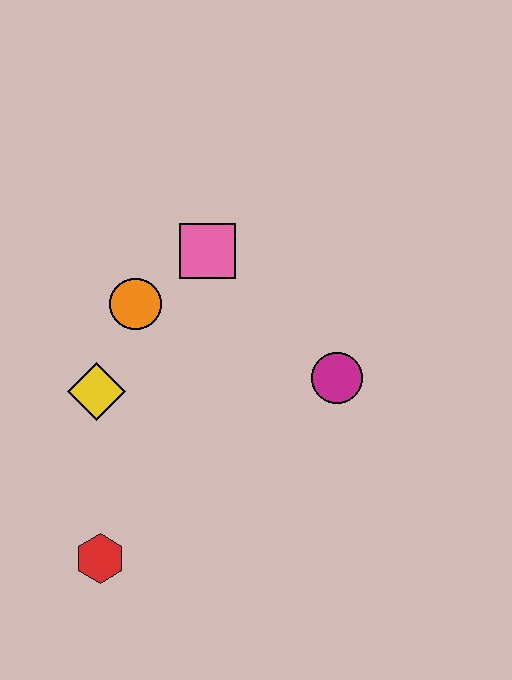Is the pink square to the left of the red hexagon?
No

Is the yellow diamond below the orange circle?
Yes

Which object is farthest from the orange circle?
The red hexagon is farthest from the orange circle.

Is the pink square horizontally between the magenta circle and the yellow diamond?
Yes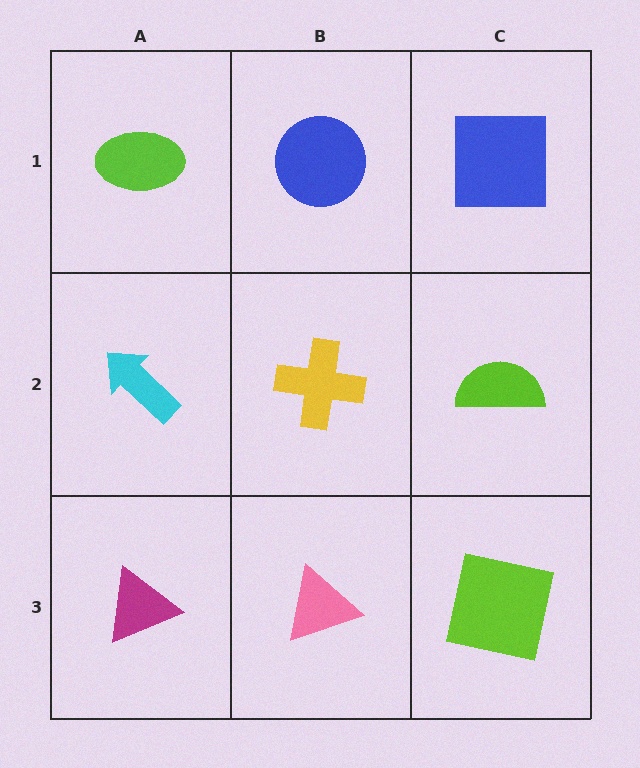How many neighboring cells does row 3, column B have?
3.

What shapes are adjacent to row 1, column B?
A yellow cross (row 2, column B), a lime ellipse (row 1, column A), a blue square (row 1, column C).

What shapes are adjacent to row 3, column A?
A cyan arrow (row 2, column A), a pink triangle (row 3, column B).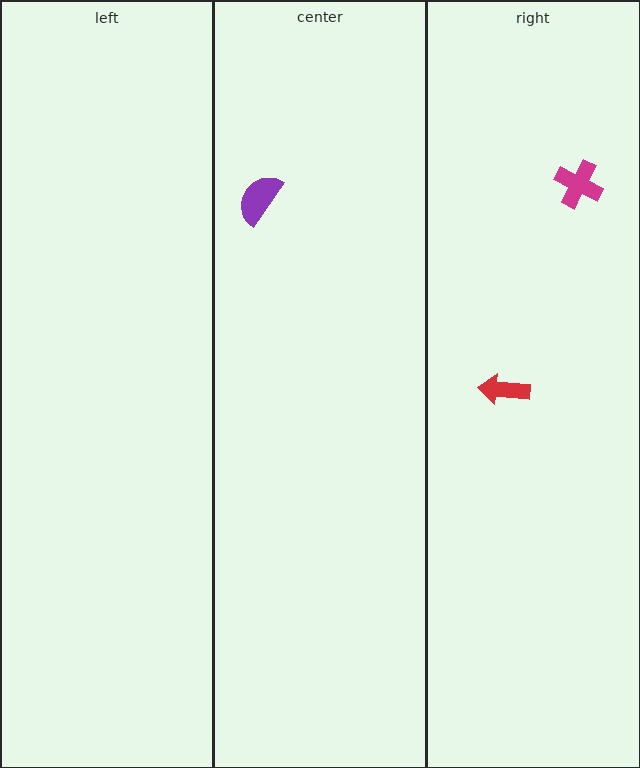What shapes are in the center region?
The purple semicircle.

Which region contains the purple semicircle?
The center region.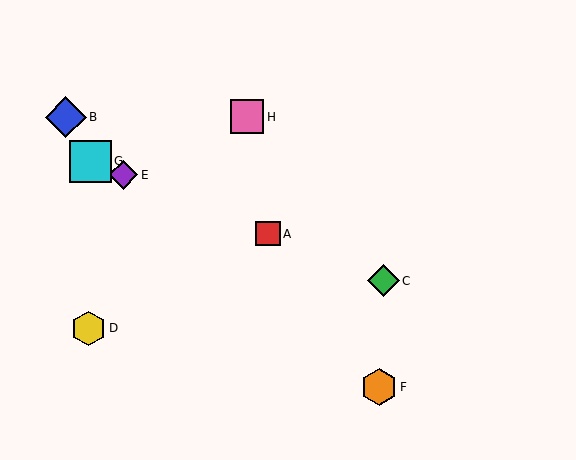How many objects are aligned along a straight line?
4 objects (A, C, E, G) are aligned along a straight line.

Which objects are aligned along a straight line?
Objects A, C, E, G are aligned along a straight line.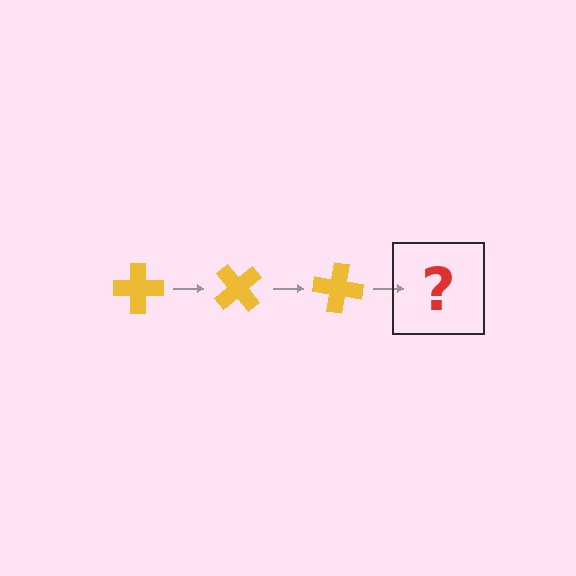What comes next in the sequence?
The next element should be a yellow cross rotated 150 degrees.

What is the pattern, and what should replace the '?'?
The pattern is that the cross rotates 50 degrees each step. The '?' should be a yellow cross rotated 150 degrees.